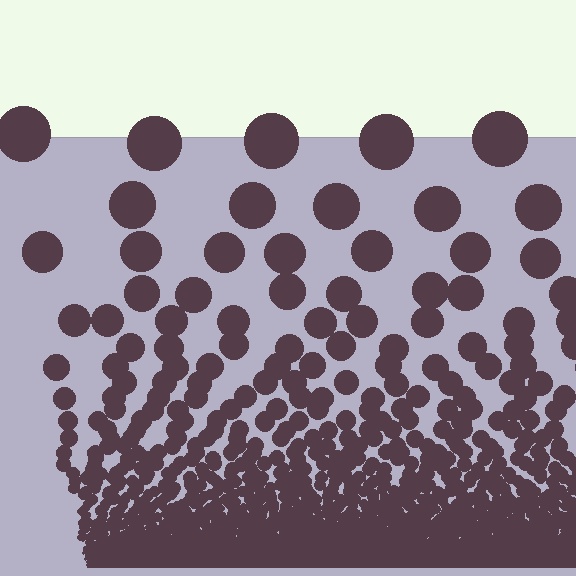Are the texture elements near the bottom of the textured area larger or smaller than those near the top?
Smaller. The gradient is inverted — elements near the bottom are smaller and denser.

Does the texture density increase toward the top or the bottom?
Density increases toward the bottom.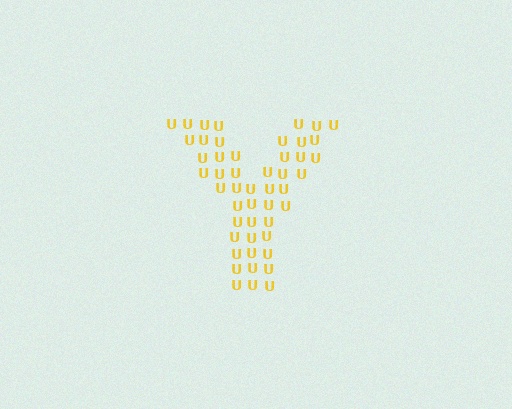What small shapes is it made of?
It is made of small letter U's.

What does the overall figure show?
The overall figure shows the letter Y.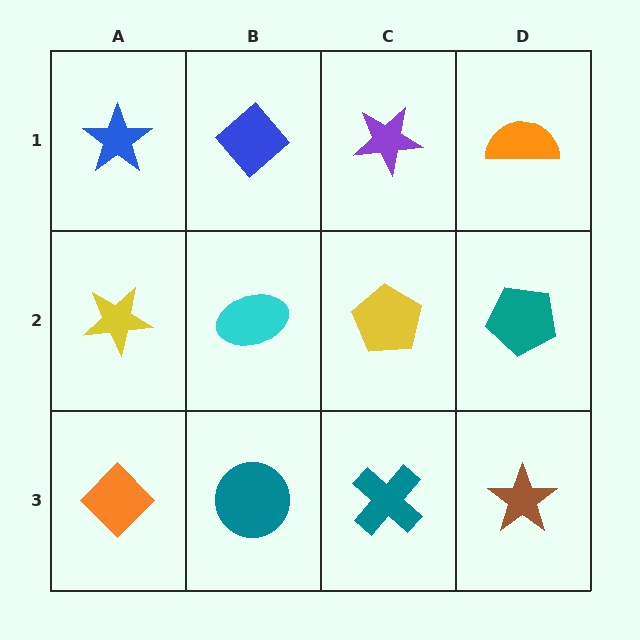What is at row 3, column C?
A teal cross.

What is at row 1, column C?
A purple star.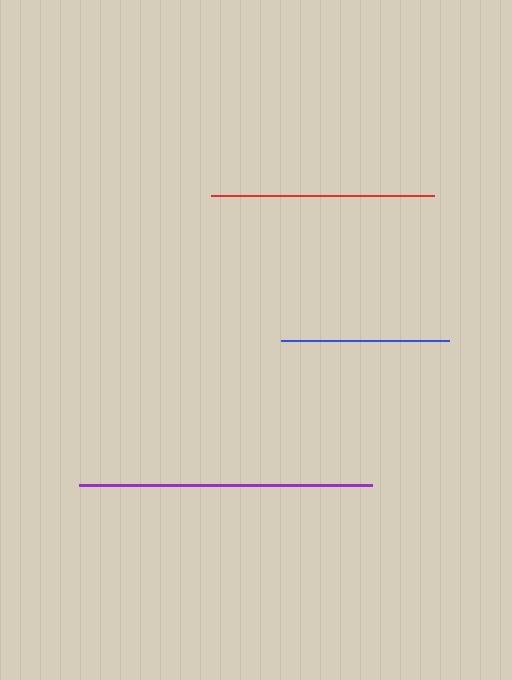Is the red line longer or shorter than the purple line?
The purple line is longer than the red line.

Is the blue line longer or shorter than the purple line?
The purple line is longer than the blue line.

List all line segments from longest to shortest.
From longest to shortest: purple, red, blue.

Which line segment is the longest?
The purple line is the longest at approximately 293 pixels.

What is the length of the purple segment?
The purple segment is approximately 293 pixels long.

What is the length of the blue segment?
The blue segment is approximately 169 pixels long.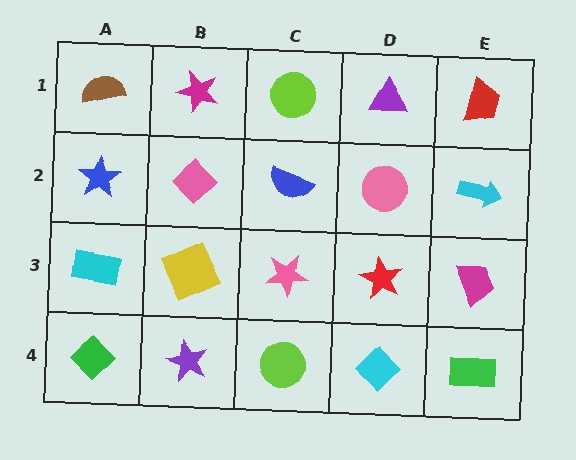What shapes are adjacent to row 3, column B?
A pink diamond (row 2, column B), a purple star (row 4, column B), a cyan rectangle (row 3, column A), a pink star (row 3, column C).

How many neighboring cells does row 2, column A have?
3.